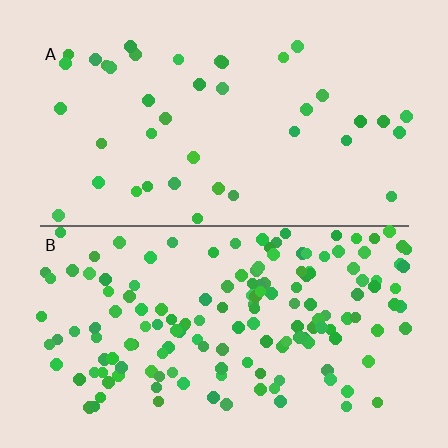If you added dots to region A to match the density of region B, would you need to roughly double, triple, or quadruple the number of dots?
Approximately quadruple.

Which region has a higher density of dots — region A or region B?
B (the bottom).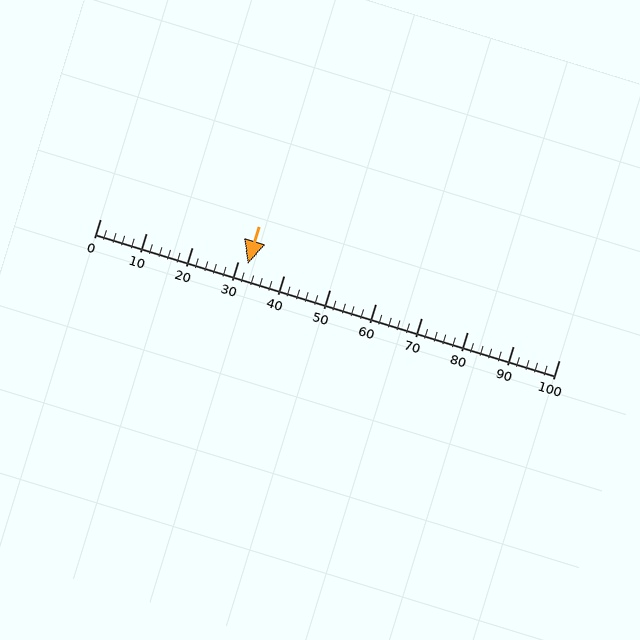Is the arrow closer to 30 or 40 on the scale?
The arrow is closer to 30.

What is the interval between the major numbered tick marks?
The major tick marks are spaced 10 units apart.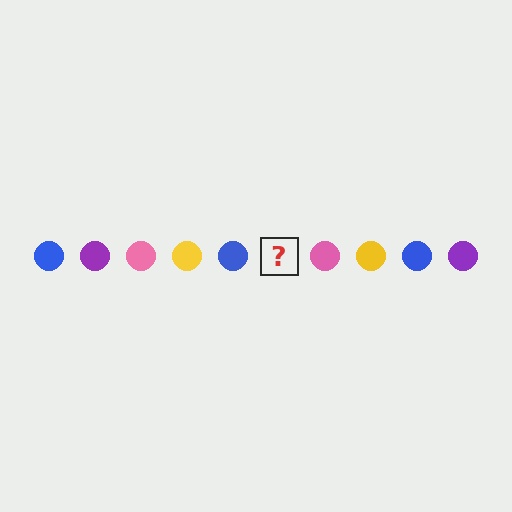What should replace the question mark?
The question mark should be replaced with a purple circle.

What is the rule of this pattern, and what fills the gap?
The rule is that the pattern cycles through blue, purple, pink, yellow circles. The gap should be filled with a purple circle.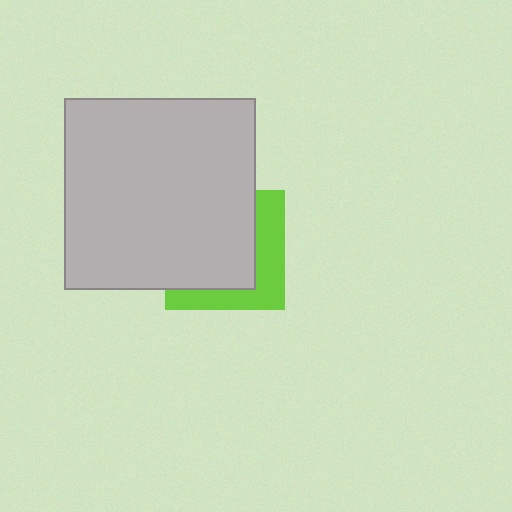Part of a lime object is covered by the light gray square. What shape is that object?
It is a square.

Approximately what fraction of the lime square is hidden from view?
Roughly 62% of the lime square is hidden behind the light gray square.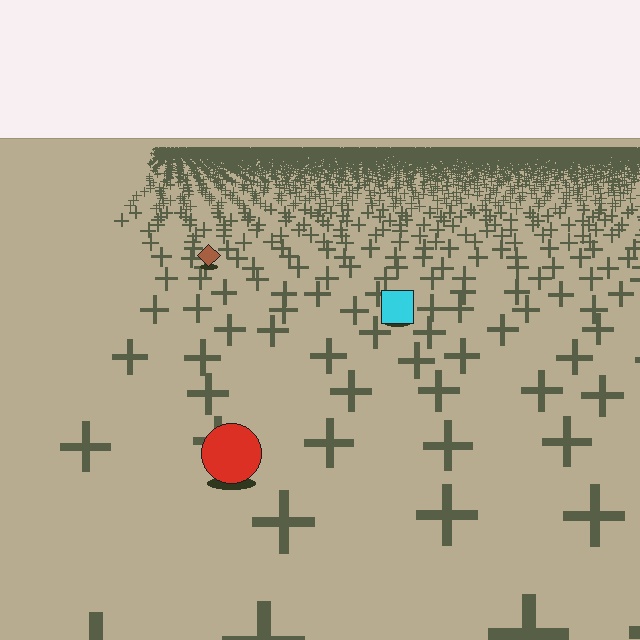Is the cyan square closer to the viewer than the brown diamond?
Yes. The cyan square is closer — you can tell from the texture gradient: the ground texture is coarser near it.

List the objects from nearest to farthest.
From nearest to farthest: the red circle, the cyan square, the brown diamond.